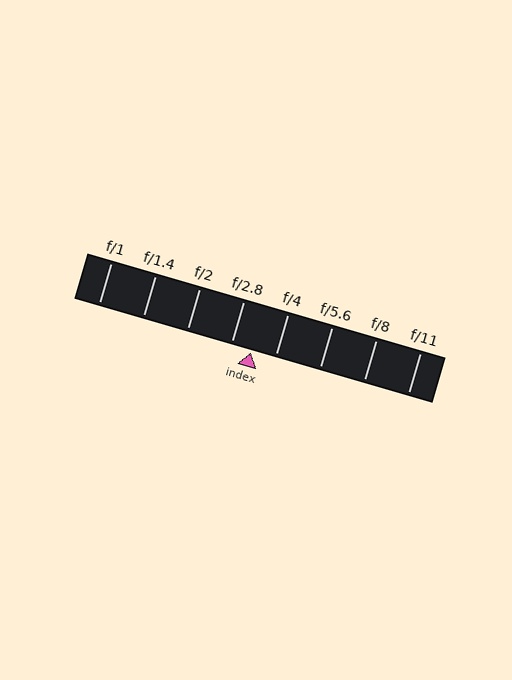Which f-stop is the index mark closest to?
The index mark is closest to f/2.8.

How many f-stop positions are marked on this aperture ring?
There are 8 f-stop positions marked.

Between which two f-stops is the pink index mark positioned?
The index mark is between f/2.8 and f/4.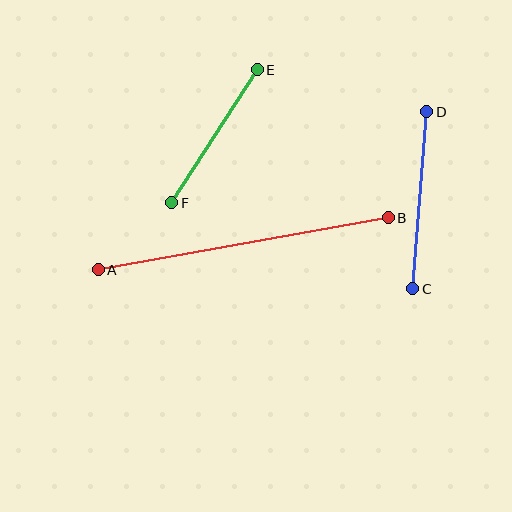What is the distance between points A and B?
The distance is approximately 295 pixels.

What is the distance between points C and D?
The distance is approximately 178 pixels.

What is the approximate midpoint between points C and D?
The midpoint is at approximately (420, 200) pixels.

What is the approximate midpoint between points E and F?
The midpoint is at approximately (215, 136) pixels.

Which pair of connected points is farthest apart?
Points A and B are farthest apart.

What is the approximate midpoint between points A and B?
The midpoint is at approximately (243, 244) pixels.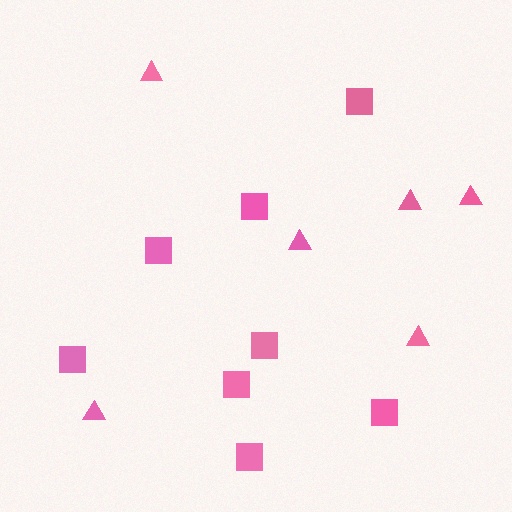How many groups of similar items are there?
There are 2 groups: one group of squares (8) and one group of triangles (6).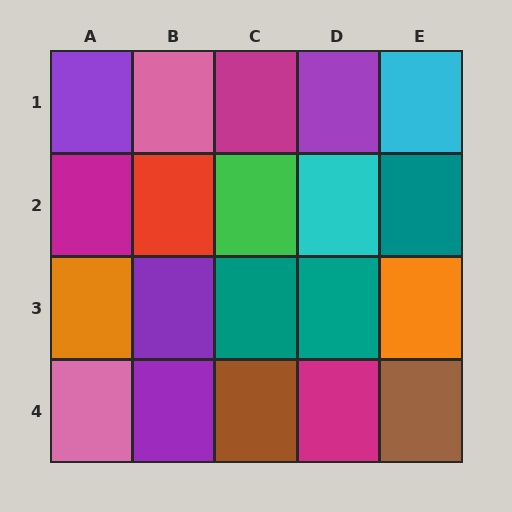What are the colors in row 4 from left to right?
Pink, purple, brown, magenta, brown.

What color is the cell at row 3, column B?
Purple.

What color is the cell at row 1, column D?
Purple.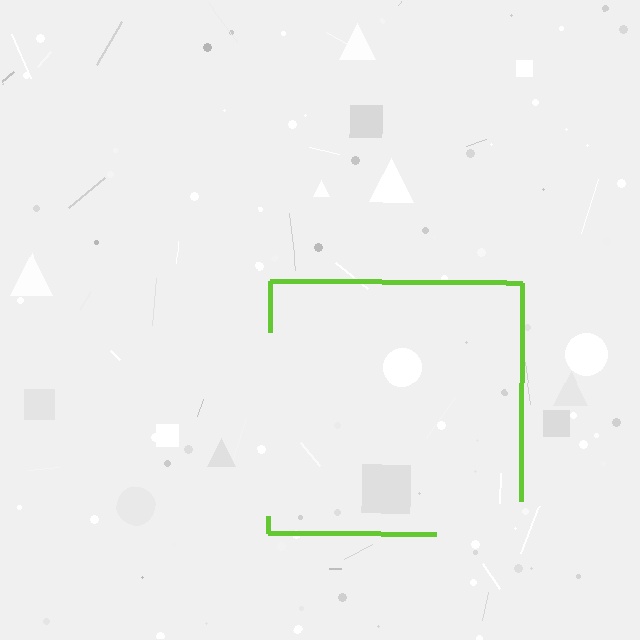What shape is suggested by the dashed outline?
The dashed outline suggests a square.